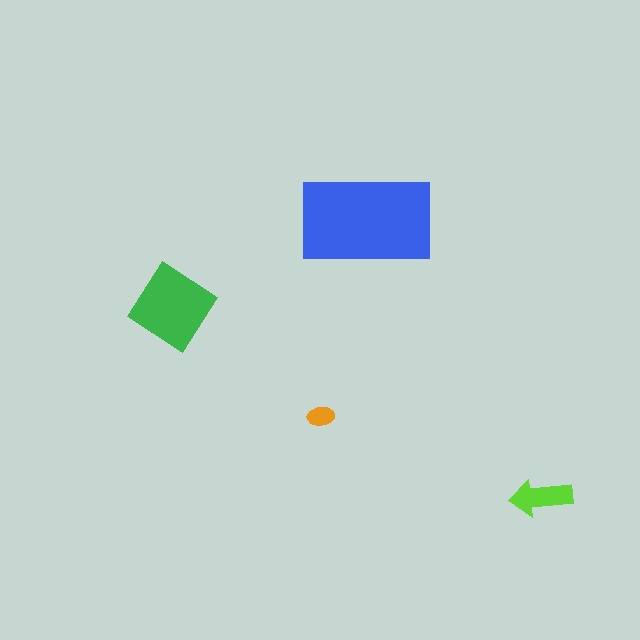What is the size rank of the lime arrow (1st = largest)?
3rd.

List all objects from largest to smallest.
The blue rectangle, the green diamond, the lime arrow, the orange ellipse.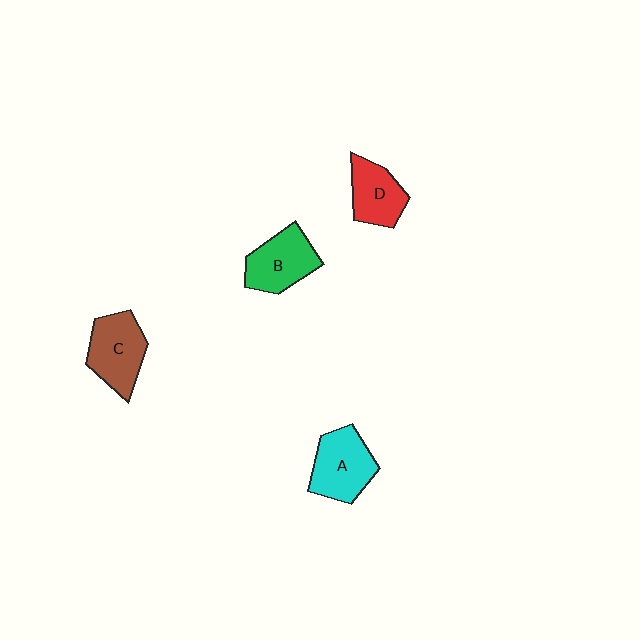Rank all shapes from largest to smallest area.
From largest to smallest: A (cyan), C (brown), B (green), D (red).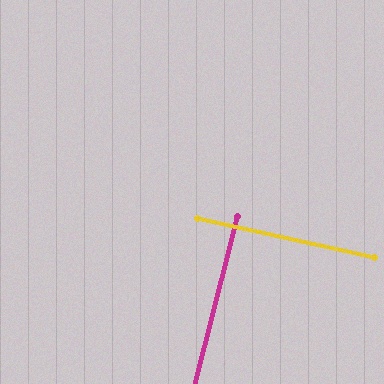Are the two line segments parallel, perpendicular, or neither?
Perpendicular — they meet at approximately 88°.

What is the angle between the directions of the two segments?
Approximately 88 degrees.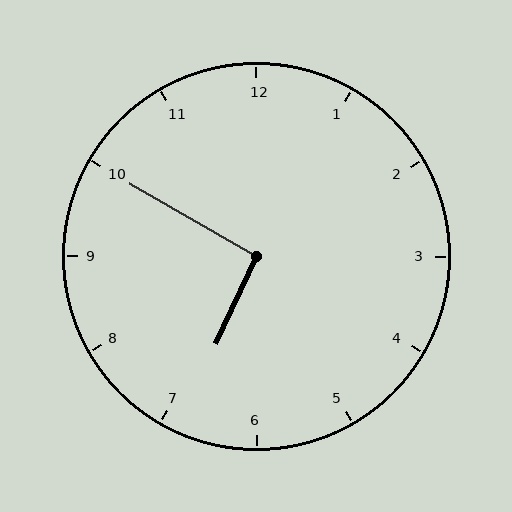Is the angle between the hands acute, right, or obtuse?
It is right.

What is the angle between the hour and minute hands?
Approximately 95 degrees.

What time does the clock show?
6:50.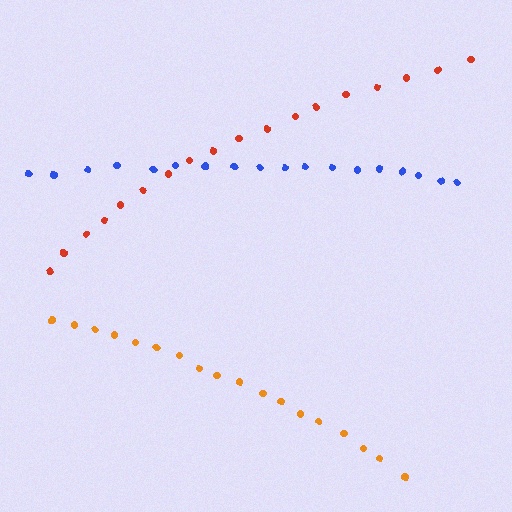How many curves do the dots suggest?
There are 3 distinct paths.